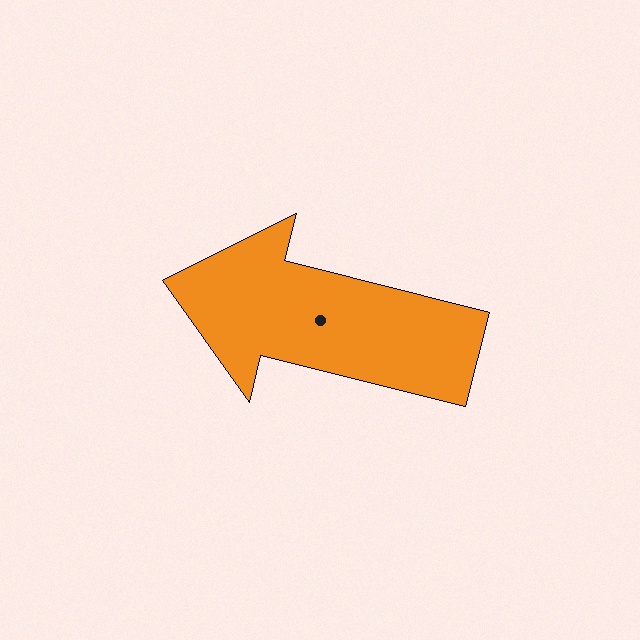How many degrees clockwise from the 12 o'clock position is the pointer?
Approximately 284 degrees.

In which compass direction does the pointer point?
West.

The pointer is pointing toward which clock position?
Roughly 9 o'clock.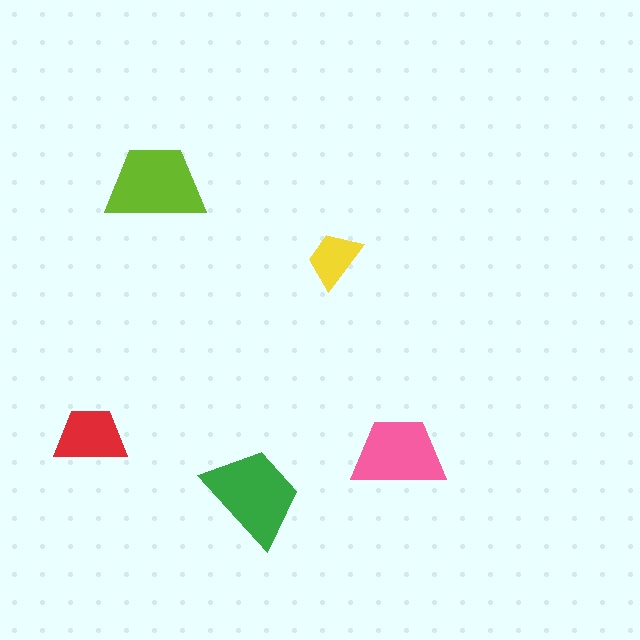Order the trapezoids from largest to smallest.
the green one, the lime one, the pink one, the red one, the yellow one.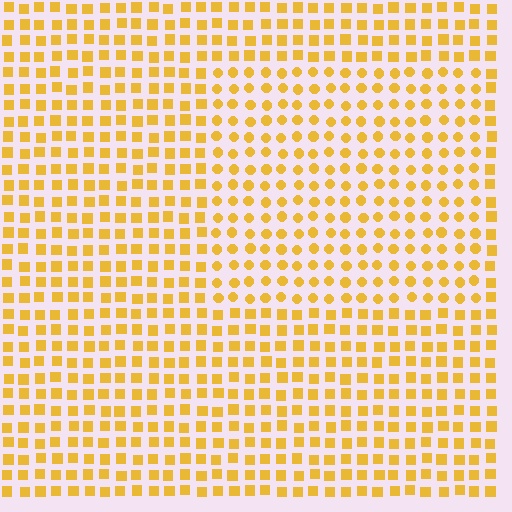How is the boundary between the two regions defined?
The boundary is defined by a change in element shape: circles inside vs. squares outside. All elements share the same color and spacing.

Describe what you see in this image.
The image is filled with small yellow elements arranged in a uniform grid. A rectangle-shaped region contains circles, while the surrounding area contains squares. The boundary is defined purely by the change in element shape.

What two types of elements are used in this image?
The image uses circles inside the rectangle region and squares outside it.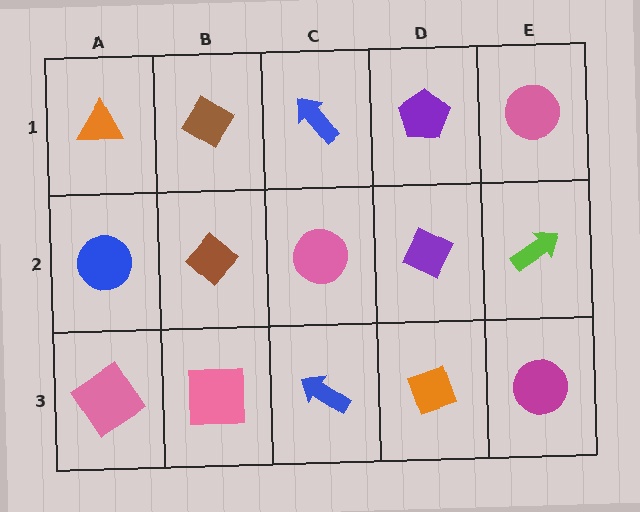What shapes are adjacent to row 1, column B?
A brown diamond (row 2, column B), an orange triangle (row 1, column A), a blue arrow (row 1, column C).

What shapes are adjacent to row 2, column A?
An orange triangle (row 1, column A), a pink diamond (row 3, column A), a brown diamond (row 2, column B).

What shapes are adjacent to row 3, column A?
A blue circle (row 2, column A), a pink square (row 3, column B).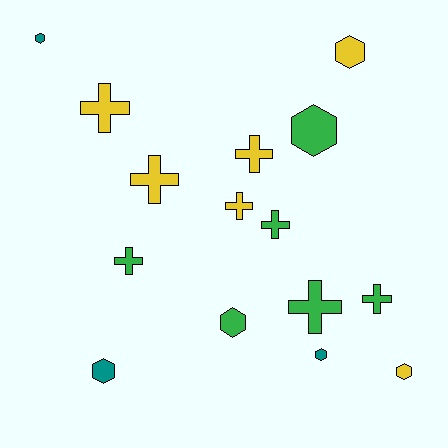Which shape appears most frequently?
Cross, with 8 objects.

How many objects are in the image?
There are 15 objects.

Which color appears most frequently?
Yellow, with 6 objects.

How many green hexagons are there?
There are 2 green hexagons.